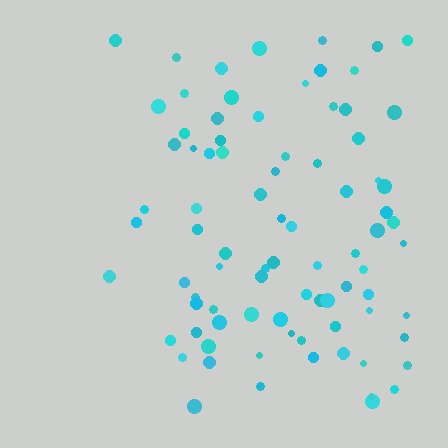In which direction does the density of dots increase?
From left to right, with the right side densest.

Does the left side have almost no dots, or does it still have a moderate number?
Still a moderate number, just noticeably fewer than the right.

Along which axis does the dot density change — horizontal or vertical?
Horizontal.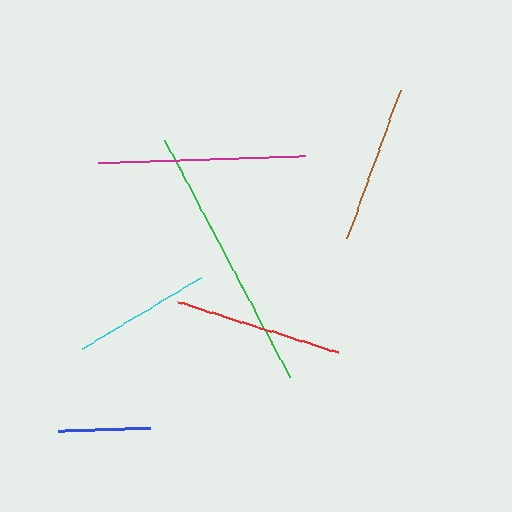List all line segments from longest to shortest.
From longest to shortest: green, magenta, red, brown, cyan, blue.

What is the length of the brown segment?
The brown segment is approximately 157 pixels long.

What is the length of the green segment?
The green segment is approximately 268 pixels long.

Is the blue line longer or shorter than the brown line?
The brown line is longer than the blue line.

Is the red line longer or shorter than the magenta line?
The magenta line is longer than the red line.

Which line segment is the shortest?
The blue line is the shortest at approximately 92 pixels.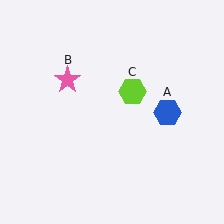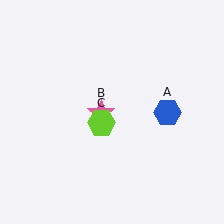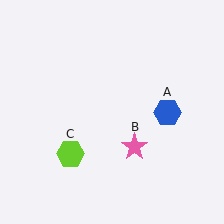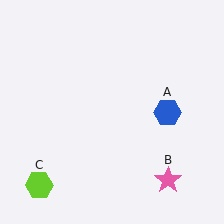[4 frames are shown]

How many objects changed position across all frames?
2 objects changed position: pink star (object B), lime hexagon (object C).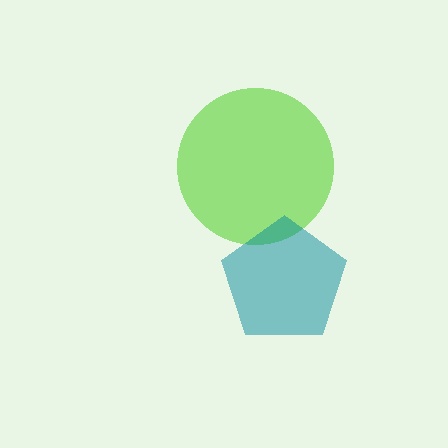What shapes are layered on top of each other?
The layered shapes are: a lime circle, a teal pentagon.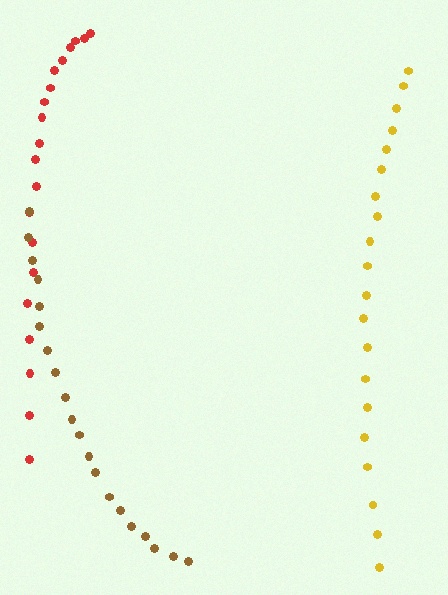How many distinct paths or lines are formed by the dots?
There are 3 distinct paths.